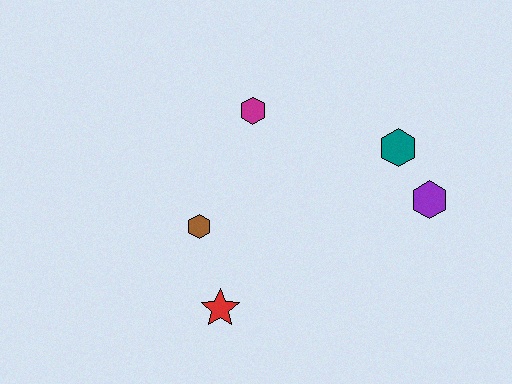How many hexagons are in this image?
There are 4 hexagons.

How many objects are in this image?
There are 5 objects.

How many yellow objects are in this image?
There are no yellow objects.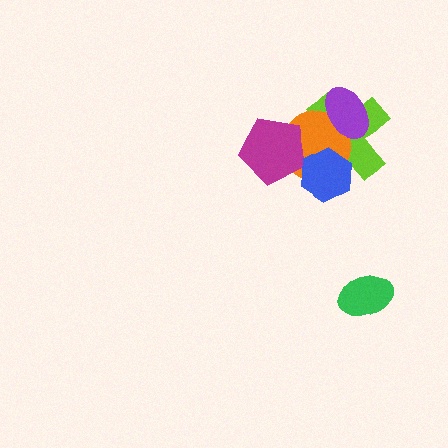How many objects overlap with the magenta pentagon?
1 object overlaps with the magenta pentagon.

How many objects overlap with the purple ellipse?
2 objects overlap with the purple ellipse.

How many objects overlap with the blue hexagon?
2 objects overlap with the blue hexagon.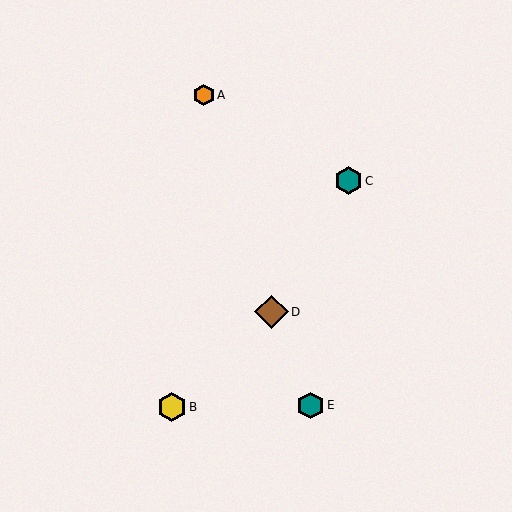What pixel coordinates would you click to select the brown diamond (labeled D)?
Click at (271, 312) to select the brown diamond D.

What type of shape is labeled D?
Shape D is a brown diamond.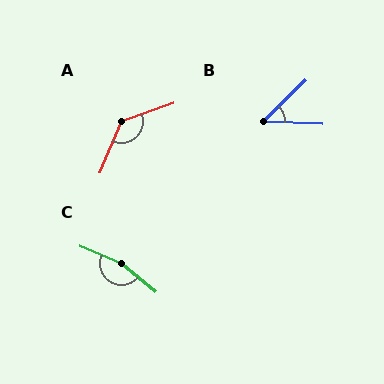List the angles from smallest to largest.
B (47°), A (132°), C (163°).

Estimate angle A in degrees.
Approximately 132 degrees.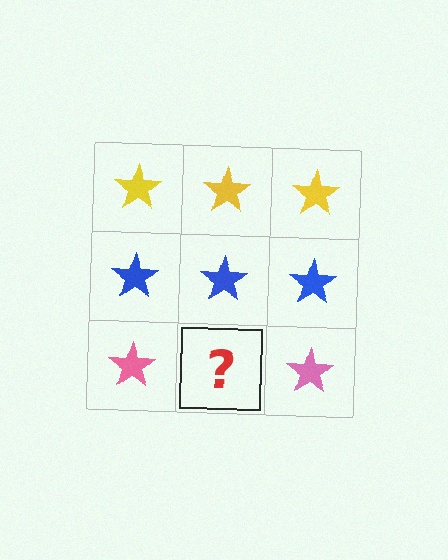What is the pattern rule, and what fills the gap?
The rule is that each row has a consistent color. The gap should be filled with a pink star.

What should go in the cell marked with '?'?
The missing cell should contain a pink star.